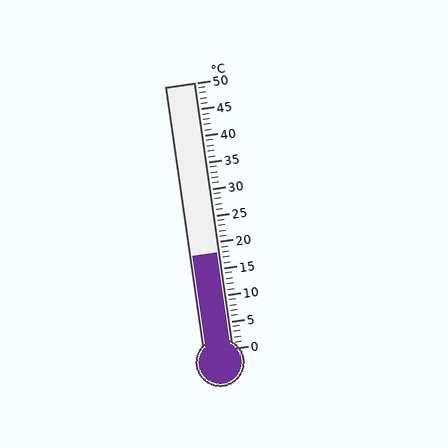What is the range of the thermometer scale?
The thermometer scale ranges from 0°C to 50°C.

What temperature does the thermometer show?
The thermometer shows approximately 18°C.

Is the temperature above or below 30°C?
The temperature is below 30°C.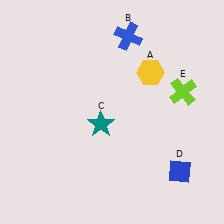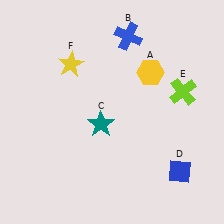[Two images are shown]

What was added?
A yellow star (F) was added in Image 2.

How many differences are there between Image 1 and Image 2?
There is 1 difference between the two images.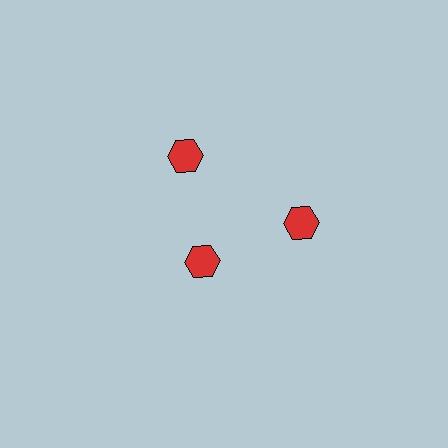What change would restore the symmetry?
The symmetry would be restored by moving it outward, back onto the ring so that all 3 hexagons sit at equal angles and equal distance from the center.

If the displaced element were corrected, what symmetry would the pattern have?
It would have 3-fold rotational symmetry — the pattern would map onto itself every 120 degrees.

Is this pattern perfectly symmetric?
No. The 3 red hexagons are arranged in a ring, but one element near the 7 o'clock position is pulled inward toward the center, breaking the 3-fold rotational symmetry.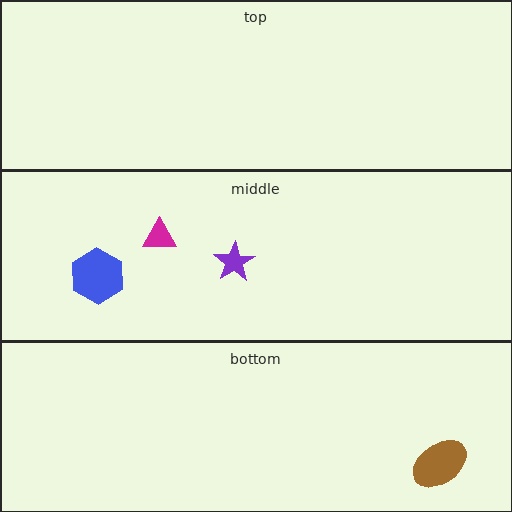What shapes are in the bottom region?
The brown ellipse.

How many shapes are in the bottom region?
1.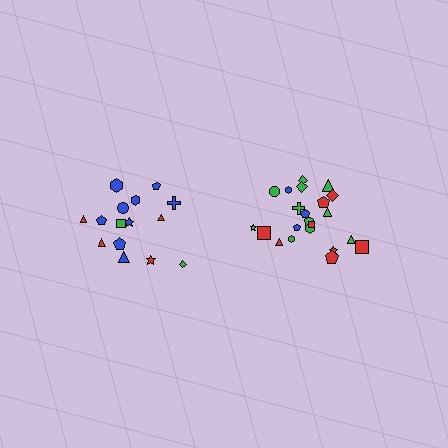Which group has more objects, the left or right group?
The right group.